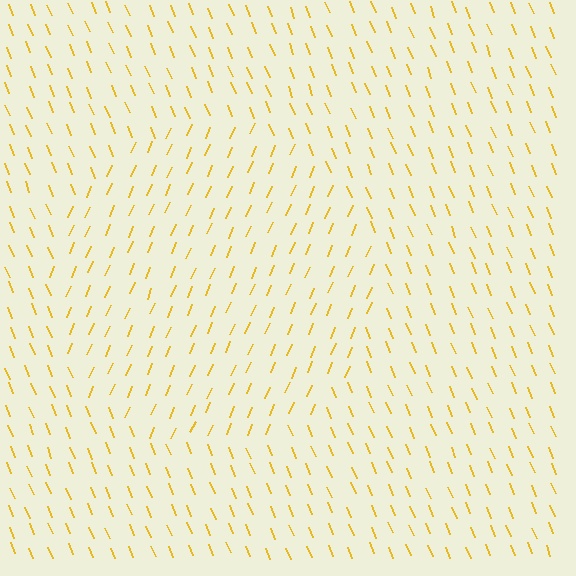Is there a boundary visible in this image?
Yes, there is a texture boundary formed by a change in line orientation.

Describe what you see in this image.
The image is filled with small yellow line segments. A circle region in the image has lines oriented differently from the surrounding lines, creating a visible texture boundary.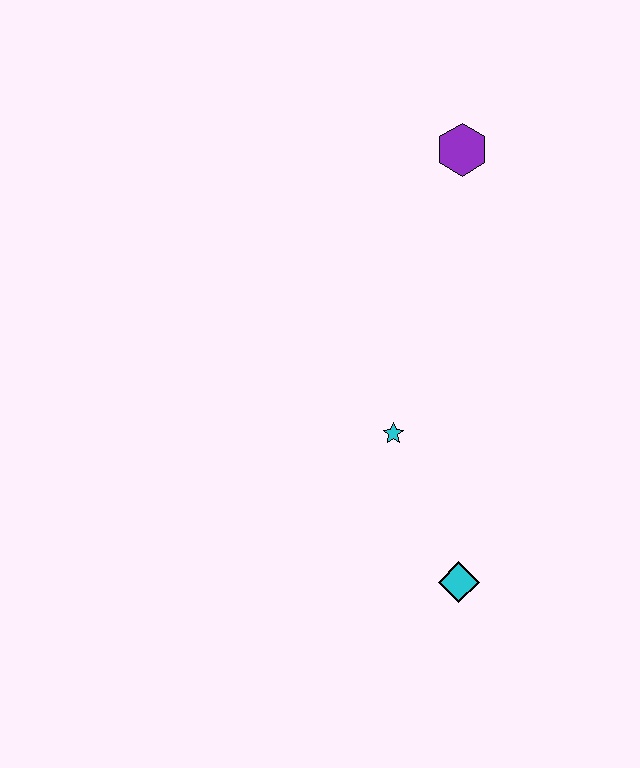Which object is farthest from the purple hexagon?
The cyan diamond is farthest from the purple hexagon.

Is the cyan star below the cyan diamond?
No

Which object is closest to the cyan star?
The cyan diamond is closest to the cyan star.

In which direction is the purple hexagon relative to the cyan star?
The purple hexagon is above the cyan star.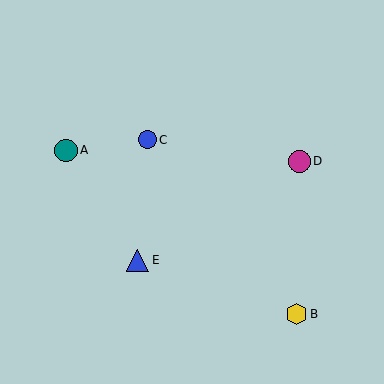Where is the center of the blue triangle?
The center of the blue triangle is at (138, 260).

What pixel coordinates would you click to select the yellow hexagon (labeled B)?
Click at (297, 314) to select the yellow hexagon B.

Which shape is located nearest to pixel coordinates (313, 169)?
The magenta circle (labeled D) at (299, 161) is nearest to that location.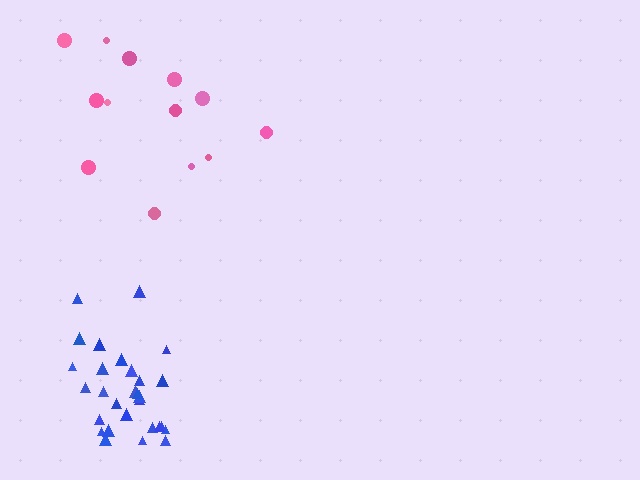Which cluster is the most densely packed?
Blue.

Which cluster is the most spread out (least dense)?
Pink.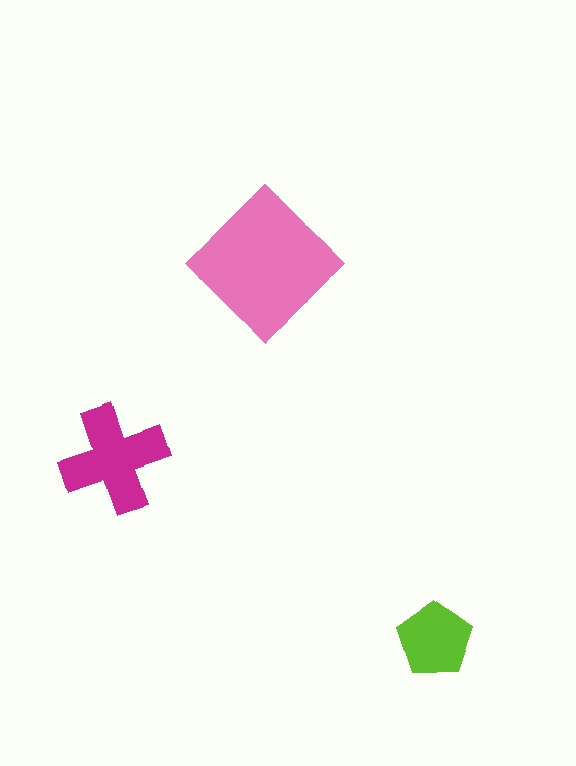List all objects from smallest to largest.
The lime pentagon, the magenta cross, the pink diamond.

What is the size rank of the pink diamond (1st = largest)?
1st.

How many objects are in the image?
There are 3 objects in the image.